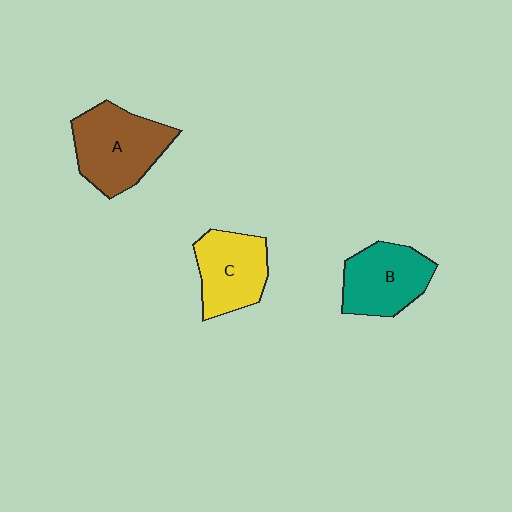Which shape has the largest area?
Shape A (brown).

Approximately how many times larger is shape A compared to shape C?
Approximately 1.2 times.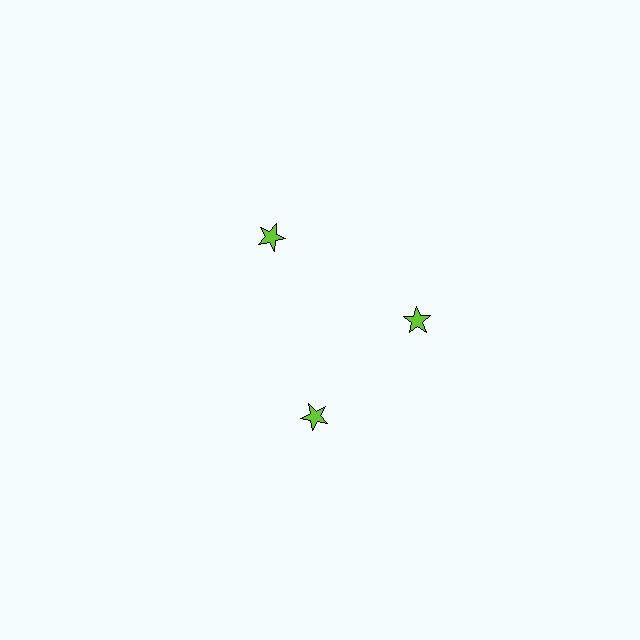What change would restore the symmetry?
The symmetry would be restored by rotating it back into even spacing with its neighbors so that all 3 stars sit at equal angles and equal distance from the center.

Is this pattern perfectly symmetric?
No. The 3 lime stars are arranged in a ring, but one element near the 7 o'clock position is rotated out of alignment along the ring, breaking the 3-fold rotational symmetry.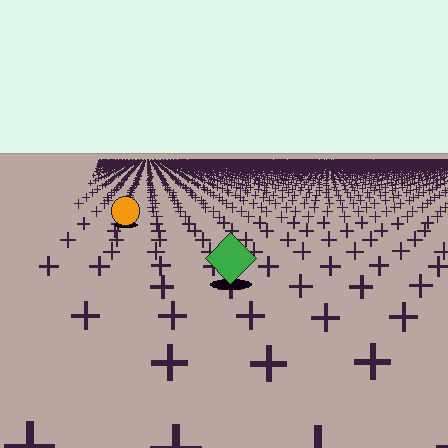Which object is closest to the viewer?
The green diamond is closest. The texture marks near it are larger and more spread out.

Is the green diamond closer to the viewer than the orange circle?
Yes. The green diamond is closer — you can tell from the texture gradient: the ground texture is coarser near it.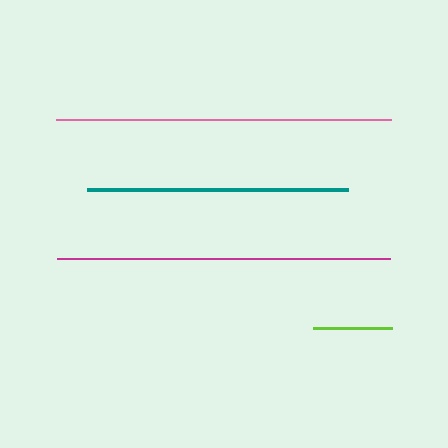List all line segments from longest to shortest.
From longest to shortest: pink, magenta, teal, lime.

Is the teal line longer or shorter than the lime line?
The teal line is longer than the lime line.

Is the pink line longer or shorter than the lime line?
The pink line is longer than the lime line.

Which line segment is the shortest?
The lime line is the shortest at approximately 79 pixels.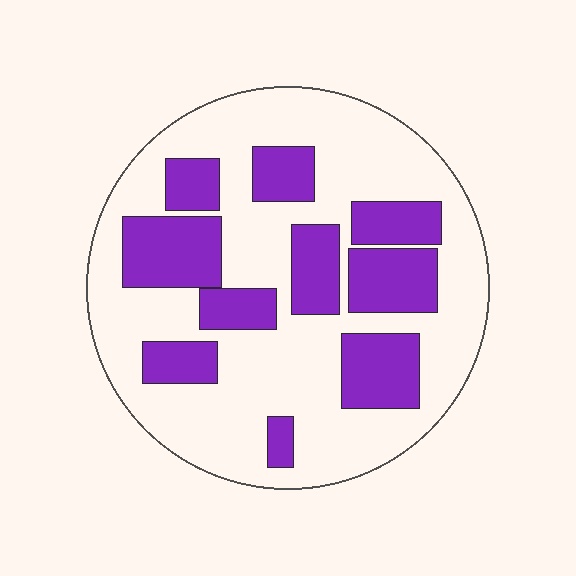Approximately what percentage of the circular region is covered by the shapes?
Approximately 35%.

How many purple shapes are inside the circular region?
10.